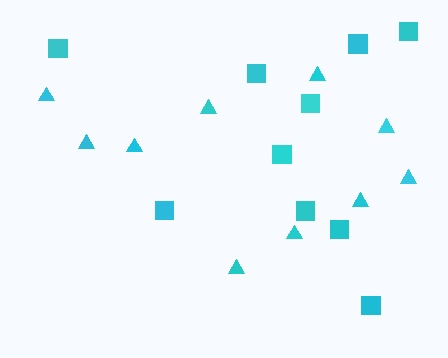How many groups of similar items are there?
There are 2 groups: one group of triangles (10) and one group of squares (10).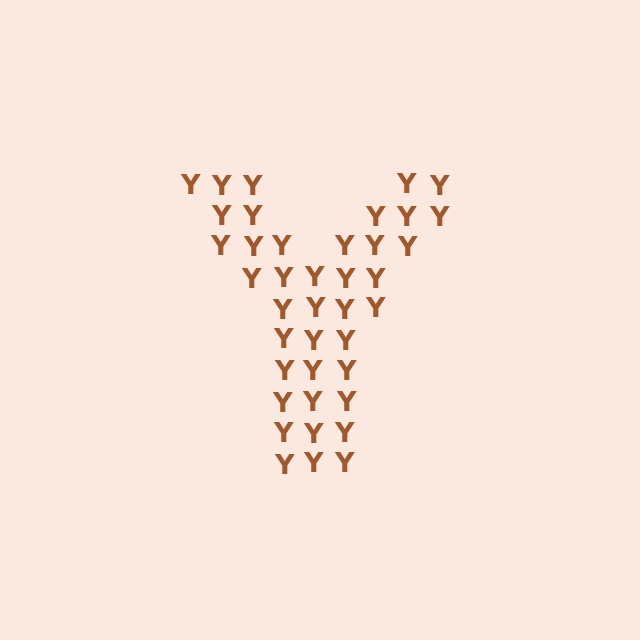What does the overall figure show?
The overall figure shows the letter Y.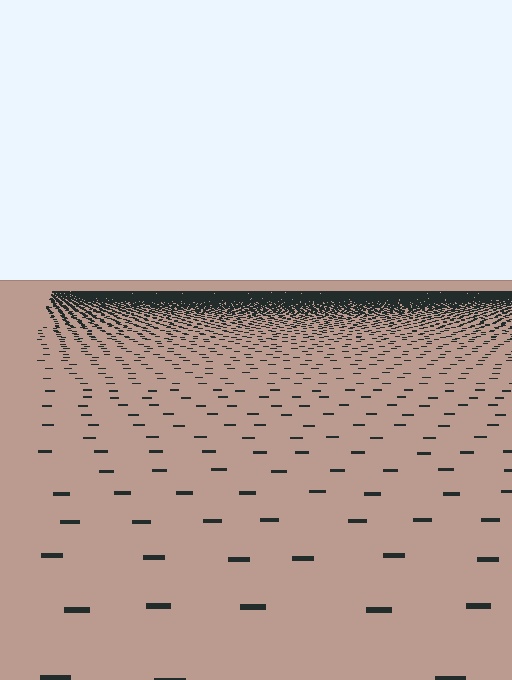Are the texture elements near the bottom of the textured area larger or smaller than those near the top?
Larger. Near the bottom, elements are closer to the viewer and appear at a bigger on-screen size.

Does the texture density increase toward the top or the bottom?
Density increases toward the top.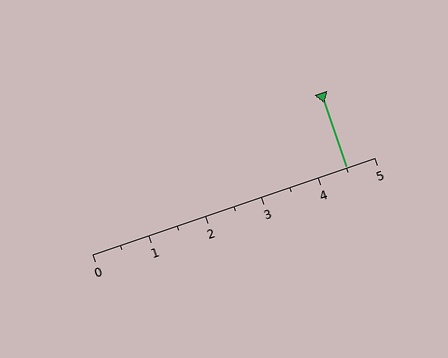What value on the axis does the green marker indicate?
The marker indicates approximately 4.5.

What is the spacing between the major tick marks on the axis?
The major ticks are spaced 1 apart.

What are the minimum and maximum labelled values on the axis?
The axis runs from 0 to 5.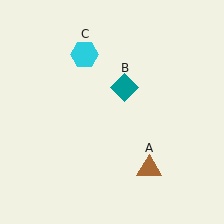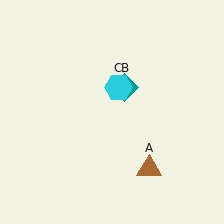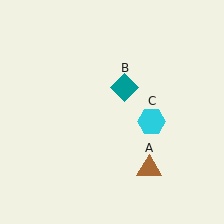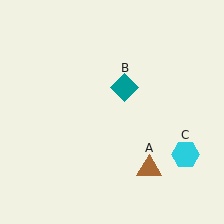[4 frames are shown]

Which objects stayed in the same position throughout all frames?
Brown triangle (object A) and teal diamond (object B) remained stationary.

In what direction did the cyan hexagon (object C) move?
The cyan hexagon (object C) moved down and to the right.